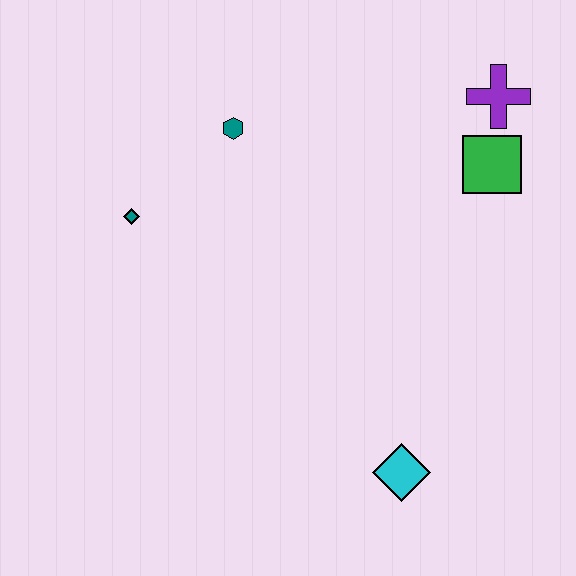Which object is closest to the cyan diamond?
The green square is closest to the cyan diamond.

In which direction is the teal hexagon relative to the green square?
The teal hexagon is to the left of the green square.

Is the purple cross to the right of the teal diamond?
Yes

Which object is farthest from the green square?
The teal diamond is farthest from the green square.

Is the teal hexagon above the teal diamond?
Yes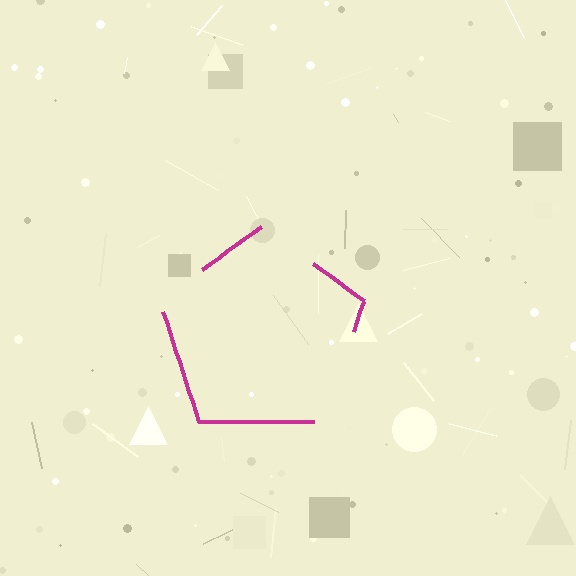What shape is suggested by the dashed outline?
The dashed outline suggests a pentagon.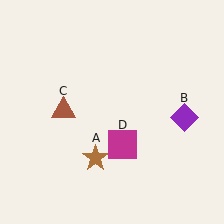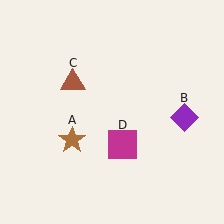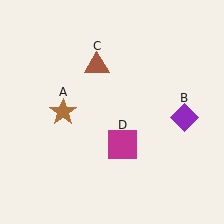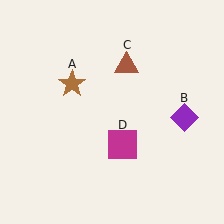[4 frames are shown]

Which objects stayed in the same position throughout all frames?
Purple diamond (object B) and magenta square (object D) remained stationary.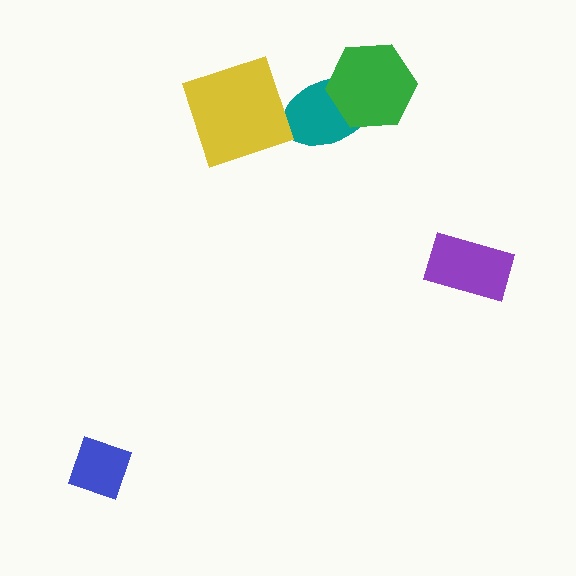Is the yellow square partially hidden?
No, no other shape covers it.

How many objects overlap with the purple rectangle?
0 objects overlap with the purple rectangle.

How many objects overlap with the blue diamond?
0 objects overlap with the blue diamond.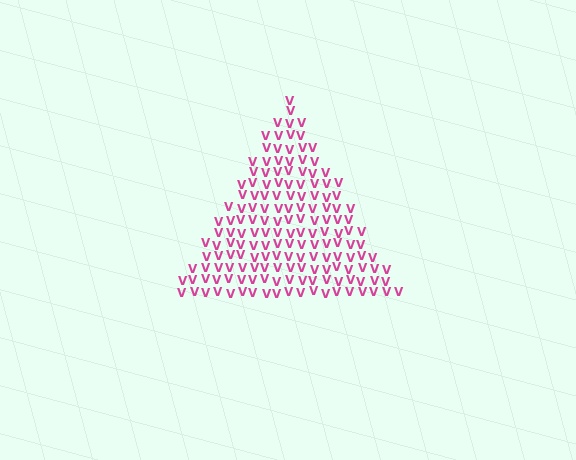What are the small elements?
The small elements are letter V's.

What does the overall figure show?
The overall figure shows a triangle.